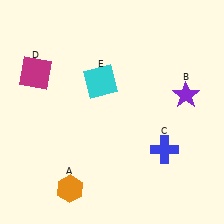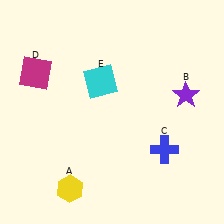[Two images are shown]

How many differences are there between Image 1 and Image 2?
There is 1 difference between the two images.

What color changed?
The hexagon (A) changed from orange in Image 1 to yellow in Image 2.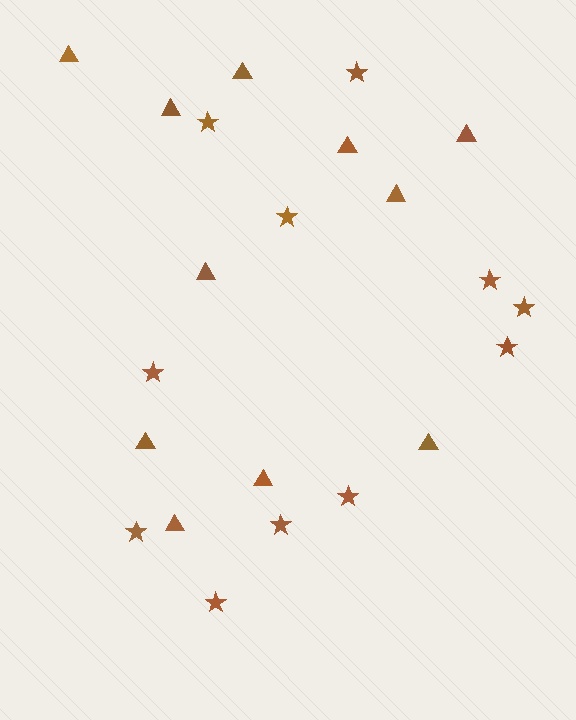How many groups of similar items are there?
There are 2 groups: one group of triangles (11) and one group of stars (11).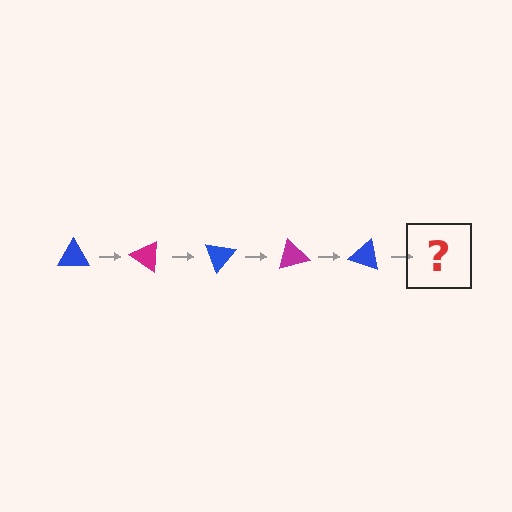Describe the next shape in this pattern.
It should be a magenta triangle, rotated 175 degrees from the start.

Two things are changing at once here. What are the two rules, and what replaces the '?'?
The two rules are that it rotates 35 degrees each step and the color cycles through blue and magenta. The '?' should be a magenta triangle, rotated 175 degrees from the start.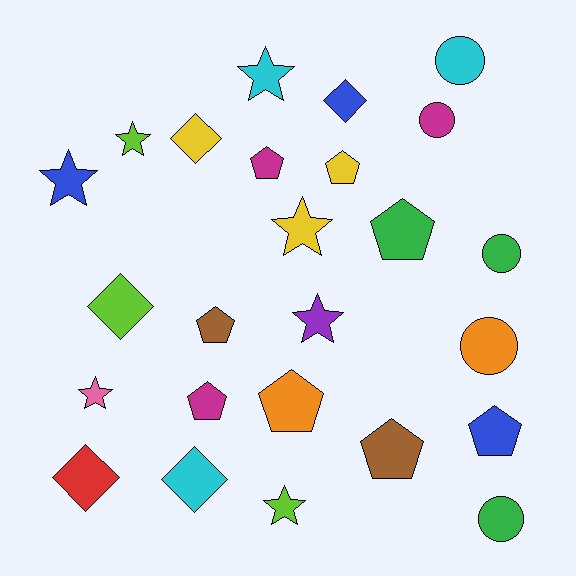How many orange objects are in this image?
There are 2 orange objects.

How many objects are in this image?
There are 25 objects.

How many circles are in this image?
There are 5 circles.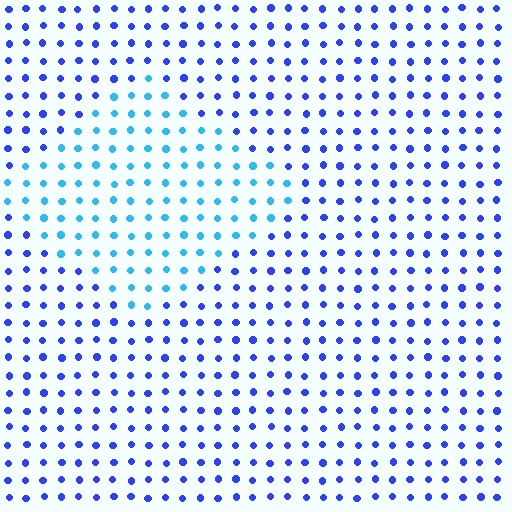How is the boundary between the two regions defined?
The boundary is defined purely by a slight shift in hue (about 40 degrees). Spacing, size, and orientation are identical on both sides.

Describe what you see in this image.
The image is filled with small blue elements in a uniform arrangement. A diamond-shaped region is visible where the elements are tinted to a slightly different hue, forming a subtle color boundary.